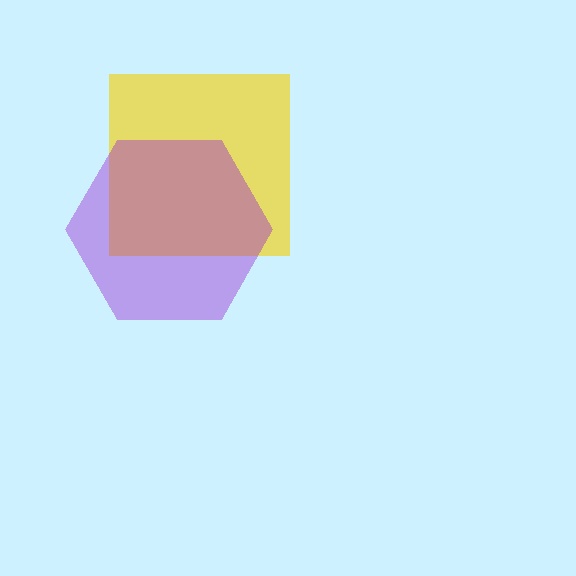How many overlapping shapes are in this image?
There are 2 overlapping shapes in the image.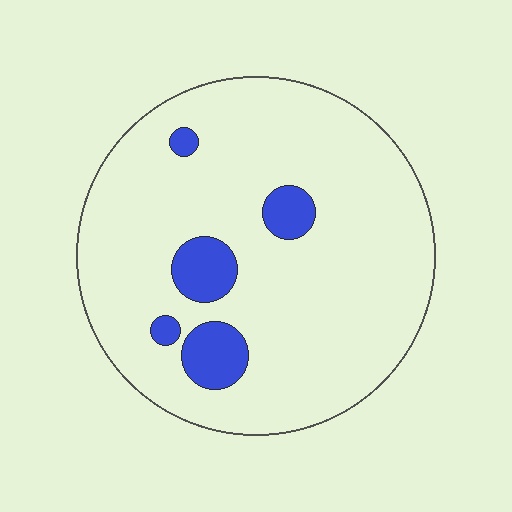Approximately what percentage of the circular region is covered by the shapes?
Approximately 10%.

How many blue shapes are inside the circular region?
5.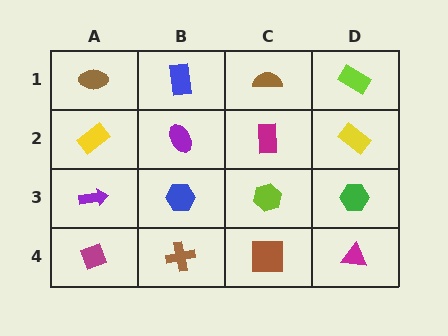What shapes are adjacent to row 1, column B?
A purple ellipse (row 2, column B), a brown ellipse (row 1, column A), a brown semicircle (row 1, column C).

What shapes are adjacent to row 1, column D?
A yellow rectangle (row 2, column D), a brown semicircle (row 1, column C).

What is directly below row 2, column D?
A green hexagon.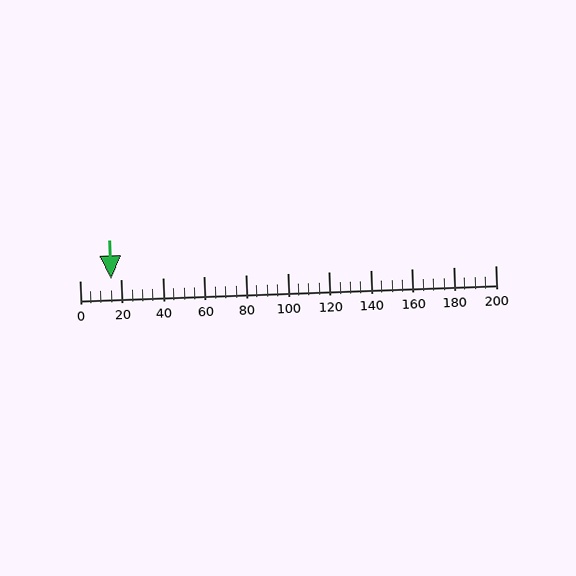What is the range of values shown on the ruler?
The ruler shows values from 0 to 200.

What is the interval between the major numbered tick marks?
The major tick marks are spaced 20 units apart.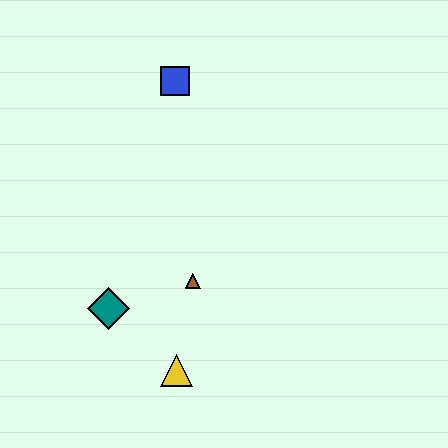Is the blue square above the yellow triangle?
Yes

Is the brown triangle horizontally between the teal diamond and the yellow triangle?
No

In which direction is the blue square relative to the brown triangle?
The blue square is above the brown triangle.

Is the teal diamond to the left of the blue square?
Yes